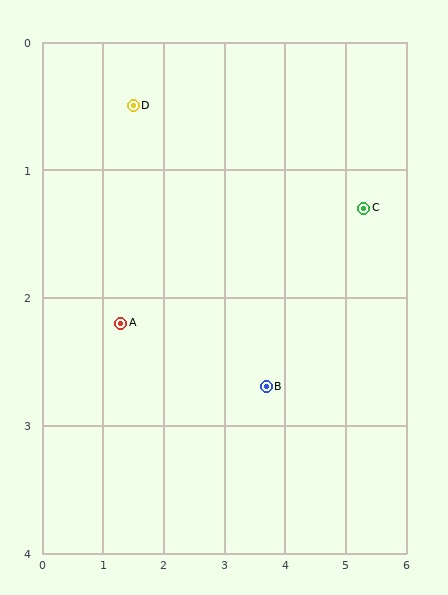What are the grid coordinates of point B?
Point B is at approximately (3.7, 2.7).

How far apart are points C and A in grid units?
Points C and A are about 4.1 grid units apart.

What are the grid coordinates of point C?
Point C is at approximately (5.3, 1.3).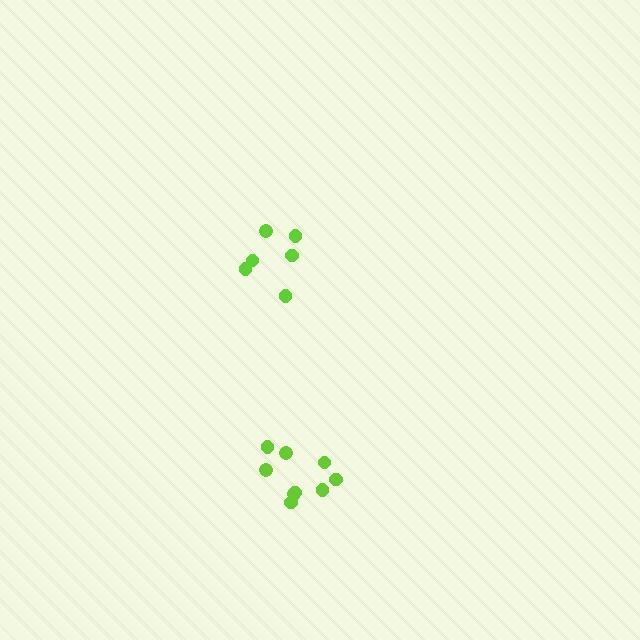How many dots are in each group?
Group 1: 6 dots, Group 2: 9 dots (15 total).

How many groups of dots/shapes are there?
There are 2 groups.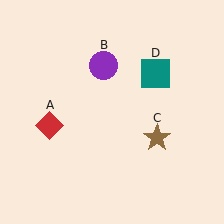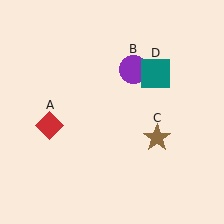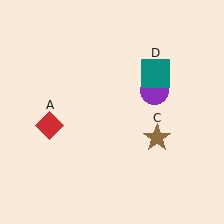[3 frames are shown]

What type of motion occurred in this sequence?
The purple circle (object B) rotated clockwise around the center of the scene.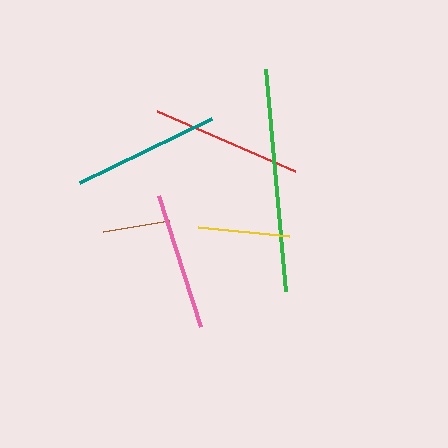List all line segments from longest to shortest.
From longest to shortest: green, red, teal, pink, yellow, brown.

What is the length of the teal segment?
The teal segment is approximately 147 pixels long.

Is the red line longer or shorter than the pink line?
The red line is longer than the pink line.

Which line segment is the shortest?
The brown line is the shortest at approximately 67 pixels.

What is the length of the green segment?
The green segment is approximately 223 pixels long.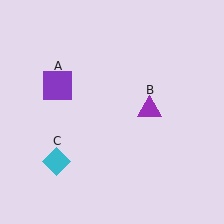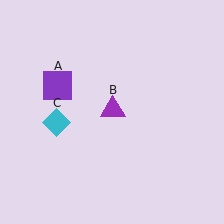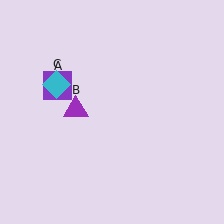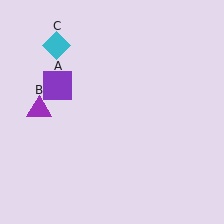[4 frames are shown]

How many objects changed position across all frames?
2 objects changed position: purple triangle (object B), cyan diamond (object C).